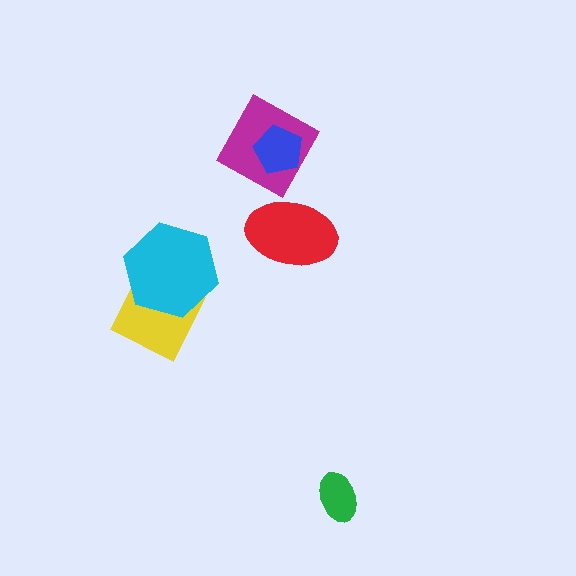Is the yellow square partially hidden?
Yes, it is partially covered by another shape.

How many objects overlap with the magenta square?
1 object overlaps with the magenta square.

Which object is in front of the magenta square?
The blue pentagon is in front of the magenta square.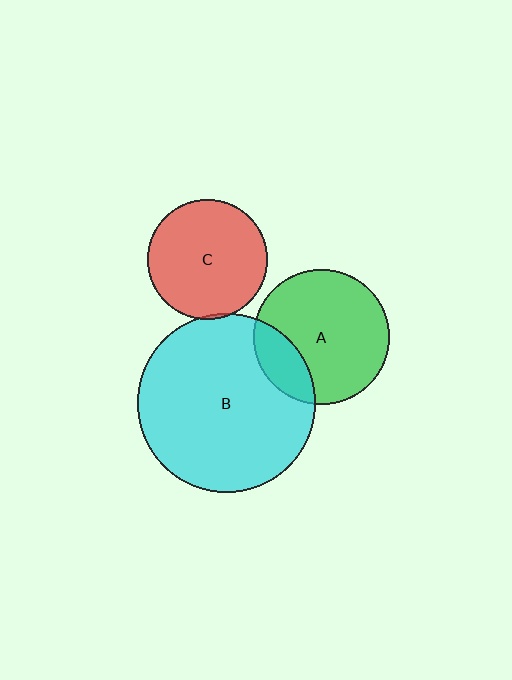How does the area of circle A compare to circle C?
Approximately 1.3 times.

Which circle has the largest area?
Circle B (cyan).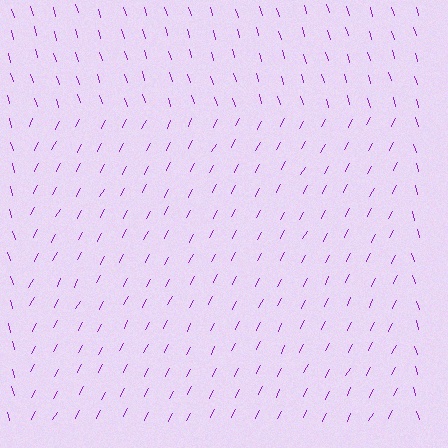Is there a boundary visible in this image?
Yes, there is a texture boundary formed by a change in line orientation.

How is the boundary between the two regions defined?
The boundary is defined purely by a change in line orientation (approximately 45 degrees difference). All lines are the same color and thickness.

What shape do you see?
I see a rectangle.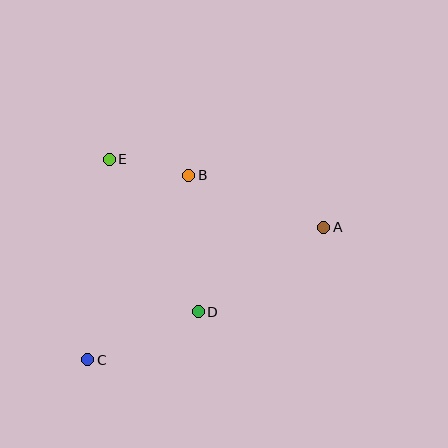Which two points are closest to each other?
Points B and E are closest to each other.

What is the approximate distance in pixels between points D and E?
The distance between D and E is approximately 176 pixels.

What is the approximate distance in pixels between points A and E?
The distance between A and E is approximately 225 pixels.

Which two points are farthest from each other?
Points A and C are farthest from each other.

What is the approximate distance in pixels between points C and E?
The distance between C and E is approximately 202 pixels.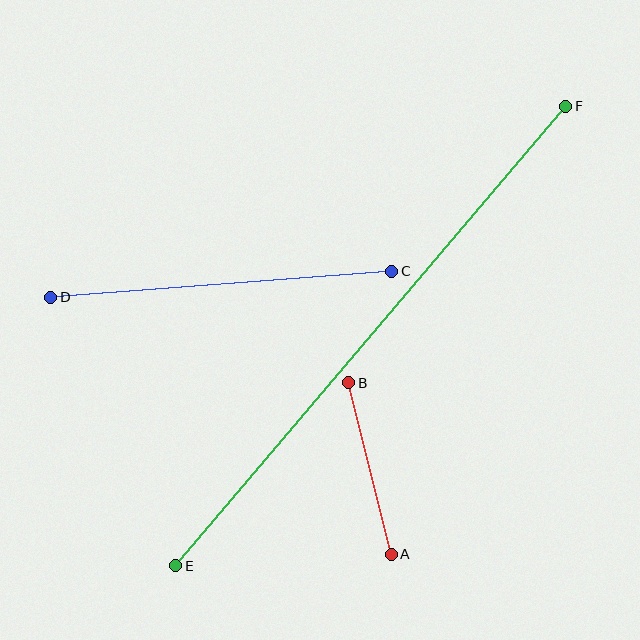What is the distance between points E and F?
The distance is approximately 603 pixels.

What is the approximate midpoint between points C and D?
The midpoint is at approximately (221, 284) pixels.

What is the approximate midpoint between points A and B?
The midpoint is at approximately (370, 468) pixels.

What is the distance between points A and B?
The distance is approximately 176 pixels.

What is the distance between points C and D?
The distance is approximately 342 pixels.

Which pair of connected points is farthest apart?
Points E and F are farthest apart.